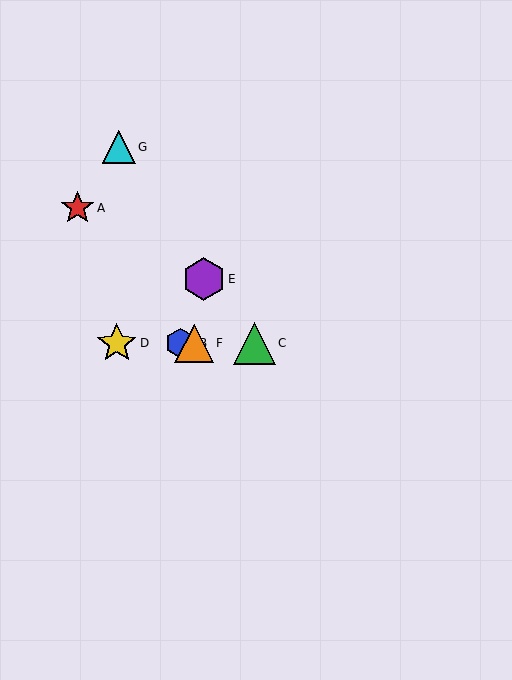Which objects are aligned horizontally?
Objects B, C, D, F are aligned horizontally.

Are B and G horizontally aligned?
No, B is at y≈343 and G is at y≈147.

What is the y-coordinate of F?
Object F is at y≈343.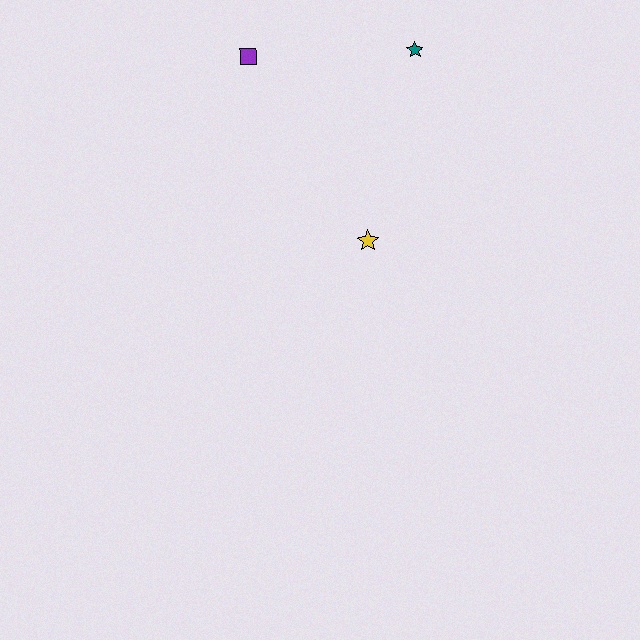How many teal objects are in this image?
There is 1 teal object.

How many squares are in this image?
There is 1 square.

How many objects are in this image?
There are 3 objects.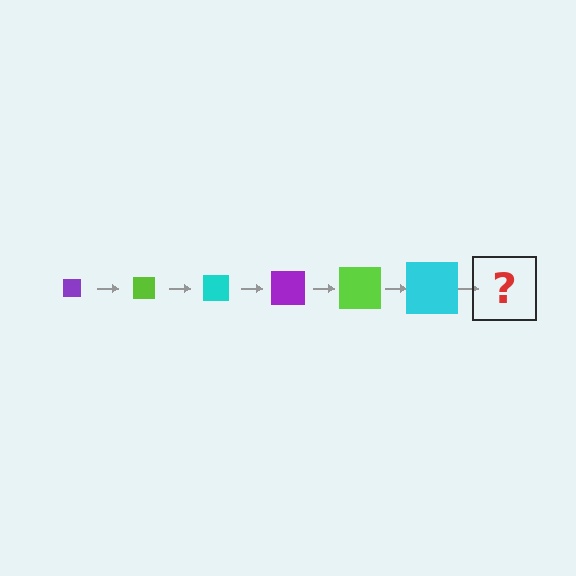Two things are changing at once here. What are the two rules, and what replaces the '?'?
The two rules are that the square grows larger each step and the color cycles through purple, lime, and cyan. The '?' should be a purple square, larger than the previous one.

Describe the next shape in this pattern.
It should be a purple square, larger than the previous one.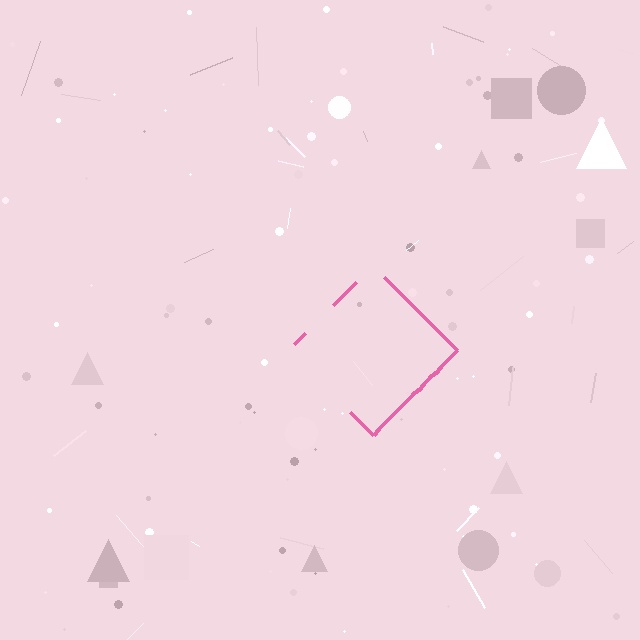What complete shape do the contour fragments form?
The contour fragments form a diamond.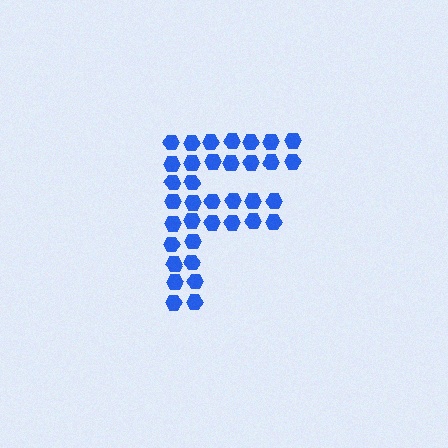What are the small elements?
The small elements are hexagons.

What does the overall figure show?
The overall figure shows the letter F.